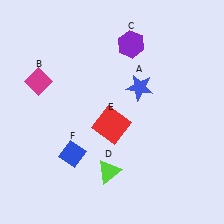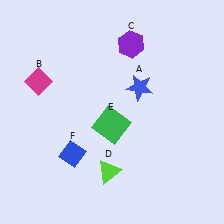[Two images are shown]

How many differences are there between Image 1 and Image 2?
There is 1 difference between the two images.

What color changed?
The square (E) changed from red in Image 1 to green in Image 2.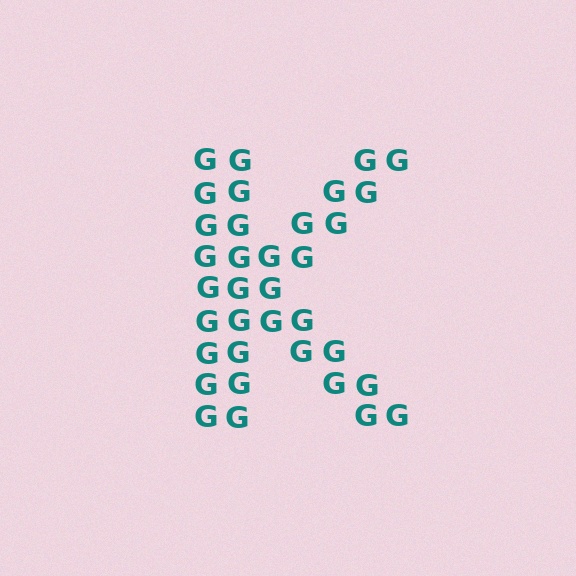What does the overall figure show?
The overall figure shows the letter K.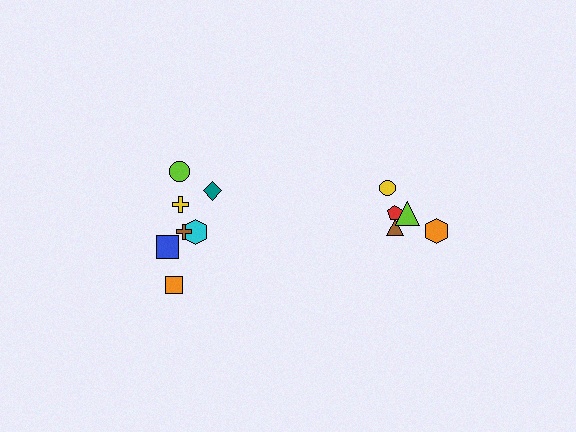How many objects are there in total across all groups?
There are 12 objects.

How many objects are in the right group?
There are 5 objects.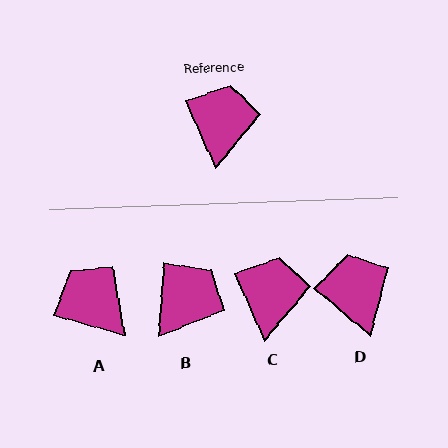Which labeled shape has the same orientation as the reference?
C.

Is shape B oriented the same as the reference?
No, it is off by about 28 degrees.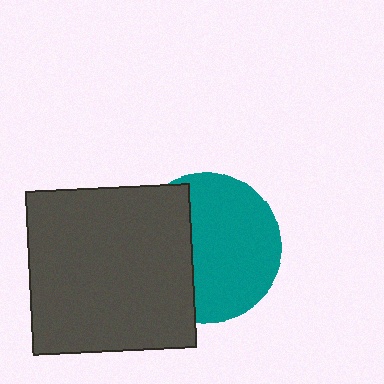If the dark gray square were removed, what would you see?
You would see the complete teal circle.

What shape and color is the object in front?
The object in front is a dark gray square.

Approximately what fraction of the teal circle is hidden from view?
Roughly 37% of the teal circle is hidden behind the dark gray square.